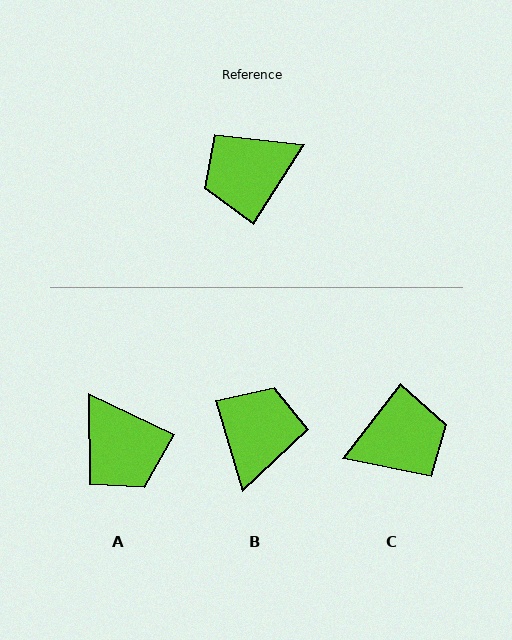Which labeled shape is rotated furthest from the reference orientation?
C, about 175 degrees away.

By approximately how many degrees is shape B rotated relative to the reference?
Approximately 131 degrees clockwise.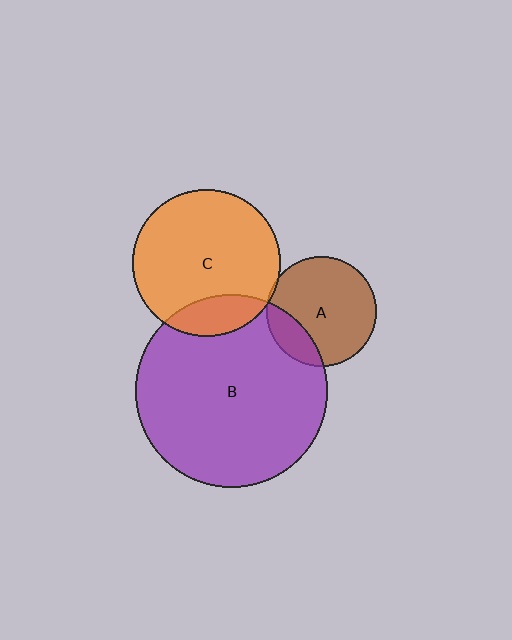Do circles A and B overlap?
Yes.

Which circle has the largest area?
Circle B (purple).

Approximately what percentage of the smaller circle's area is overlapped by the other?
Approximately 20%.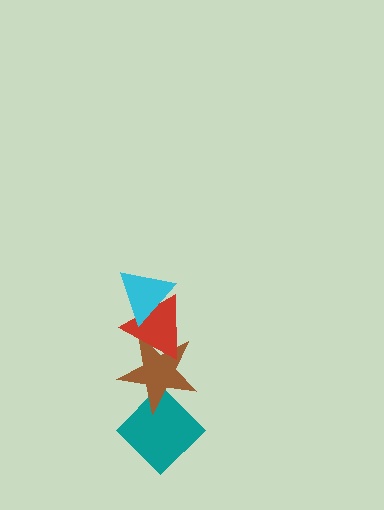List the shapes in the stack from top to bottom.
From top to bottom: the cyan triangle, the red triangle, the brown star, the teal diamond.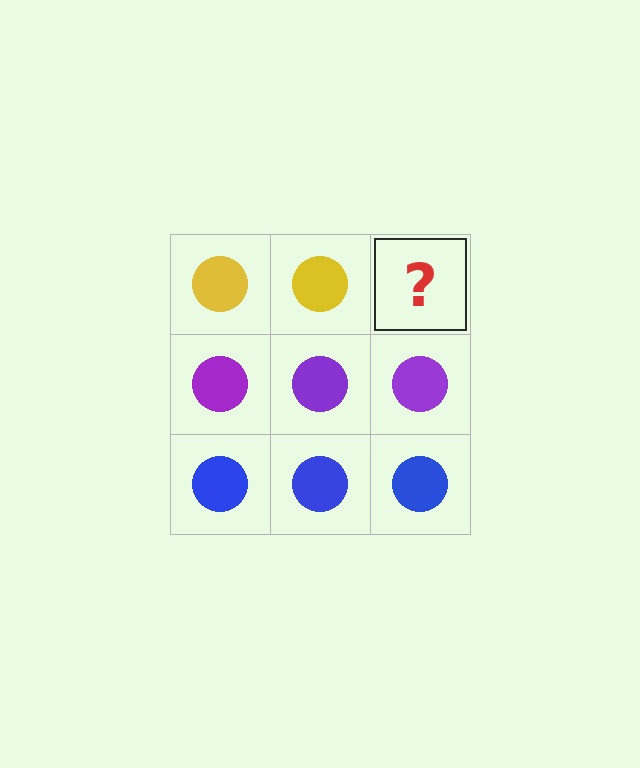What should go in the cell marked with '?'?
The missing cell should contain a yellow circle.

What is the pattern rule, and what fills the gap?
The rule is that each row has a consistent color. The gap should be filled with a yellow circle.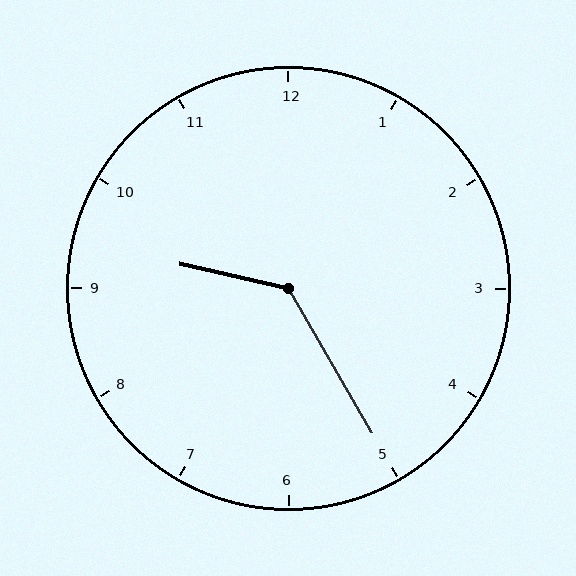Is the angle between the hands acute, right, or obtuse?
It is obtuse.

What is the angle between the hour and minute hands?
Approximately 132 degrees.